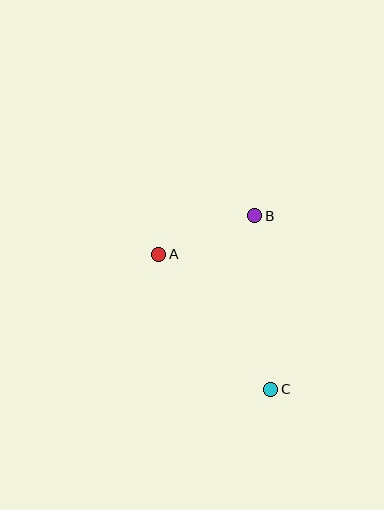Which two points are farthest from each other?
Points A and C are farthest from each other.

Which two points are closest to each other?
Points A and B are closest to each other.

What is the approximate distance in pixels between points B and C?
The distance between B and C is approximately 174 pixels.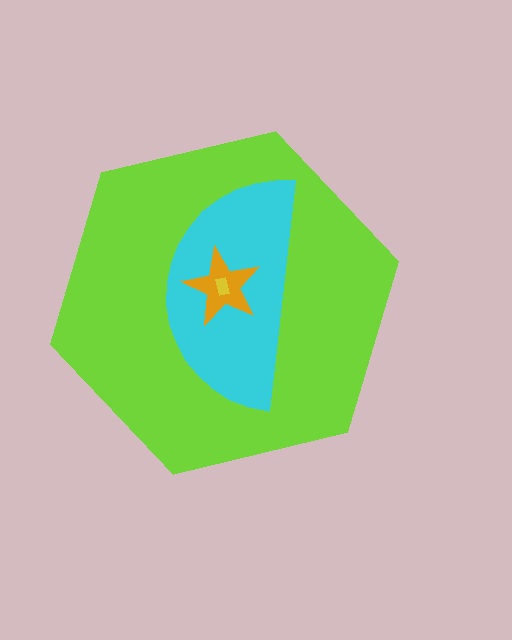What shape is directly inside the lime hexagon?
The cyan semicircle.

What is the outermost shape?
The lime hexagon.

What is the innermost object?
The yellow rectangle.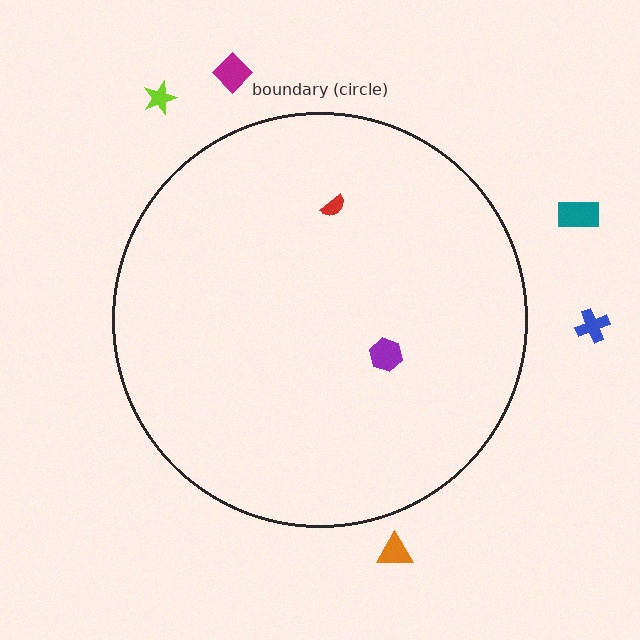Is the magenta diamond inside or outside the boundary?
Outside.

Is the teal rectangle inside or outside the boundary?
Outside.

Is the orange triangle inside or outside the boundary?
Outside.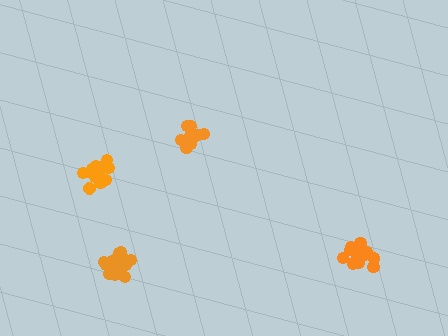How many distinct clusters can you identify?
There are 4 distinct clusters.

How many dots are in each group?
Group 1: 17 dots, Group 2: 15 dots, Group 3: 14 dots, Group 4: 13 dots (59 total).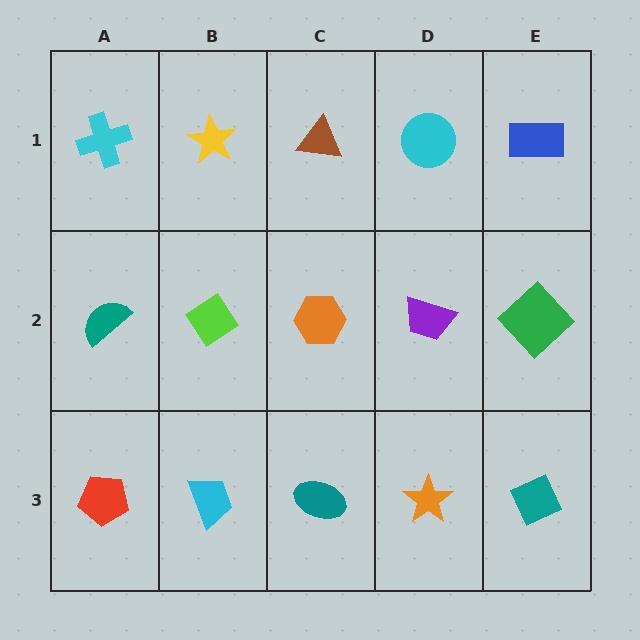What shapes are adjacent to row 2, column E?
A blue rectangle (row 1, column E), a teal diamond (row 3, column E), a purple trapezoid (row 2, column D).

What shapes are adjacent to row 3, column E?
A green diamond (row 2, column E), an orange star (row 3, column D).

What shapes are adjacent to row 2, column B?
A yellow star (row 1, column B), a cyan trapezoid (row 3, column B), a teal semicircle (row 2, column A), an orange hexagon (row 2, column C).